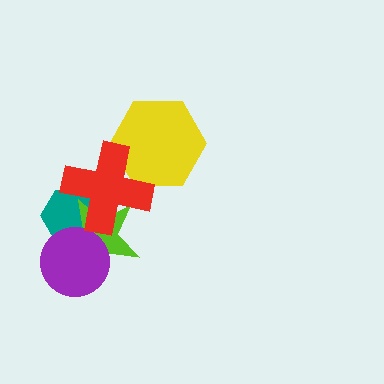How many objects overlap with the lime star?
3 objects overlap with the lime star.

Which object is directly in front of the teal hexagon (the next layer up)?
The lime star is directly in front of the teal hexagon.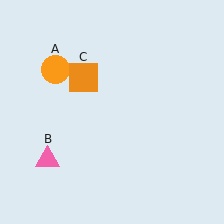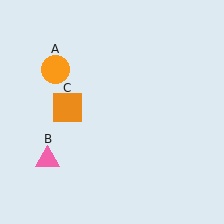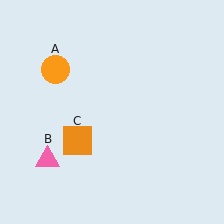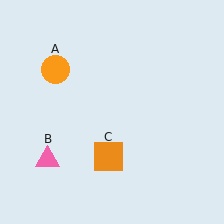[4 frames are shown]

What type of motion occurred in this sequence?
The orange square (object C) rotated counterclockwise around the center of the scene.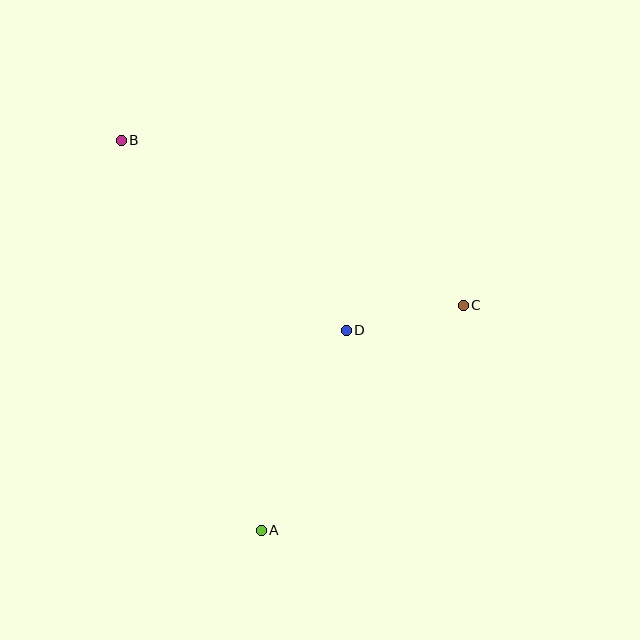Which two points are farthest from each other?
Points A and B are farthest from each other.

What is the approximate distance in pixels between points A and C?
The distance between A and C is approximately 302 pixels.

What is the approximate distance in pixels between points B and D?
The distance between B and D is approximately 294 pixels.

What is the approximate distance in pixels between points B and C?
The distance between B and C is approximately 380 pixels.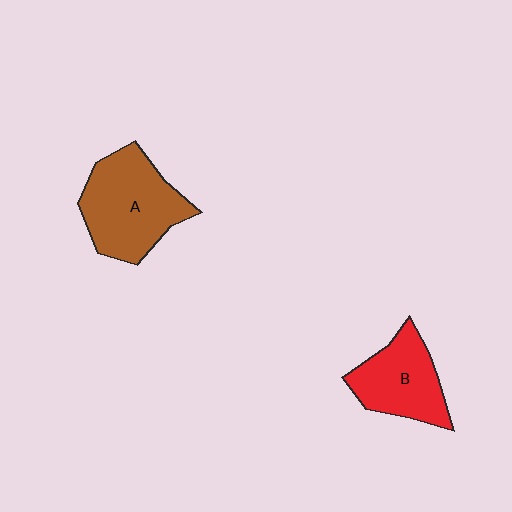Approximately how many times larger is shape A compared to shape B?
Approximately 1.3 times.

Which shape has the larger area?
Shape A (brown).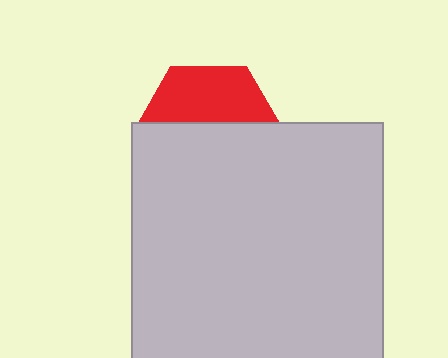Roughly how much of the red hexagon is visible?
A small part of it is visible (roughly 40%).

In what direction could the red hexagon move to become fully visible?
The red hexagon could move up. That would shift it out from behind the light gray square entirely.